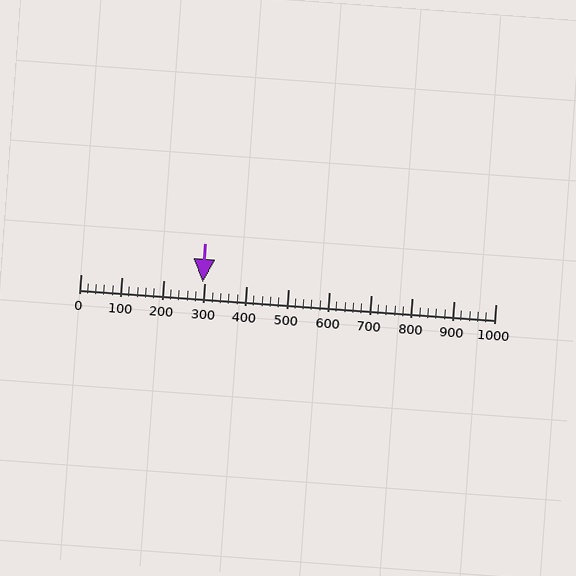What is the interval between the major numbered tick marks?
The major tick marks are spaced 100 units apart.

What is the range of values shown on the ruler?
The ruler shows values from 0 to 1000.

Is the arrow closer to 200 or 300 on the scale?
The arrow is closer to 300.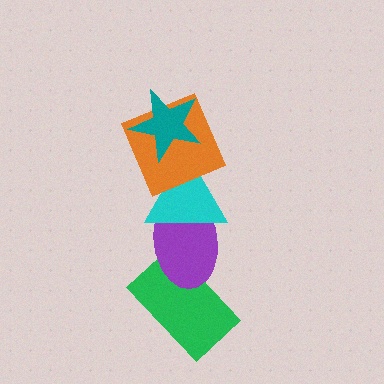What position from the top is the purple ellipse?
The purple ellipse is 4th from the top.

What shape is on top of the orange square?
The teal star is on top of the orange square.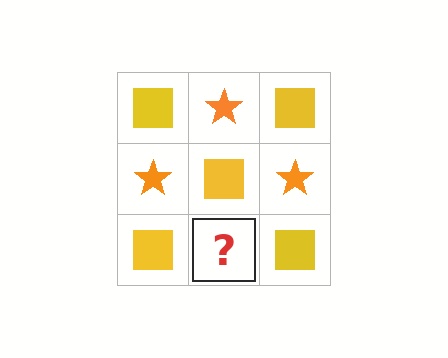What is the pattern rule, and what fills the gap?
The rule is that it alternates yellow square and orange star in a checkerboard pattern. The gap should be filled with an orange star.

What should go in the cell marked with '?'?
The missing cell should contain an orange star.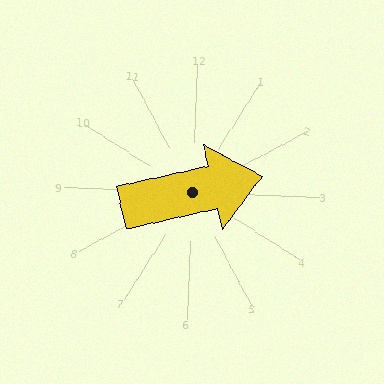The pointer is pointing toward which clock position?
Roughly 3 o'clock.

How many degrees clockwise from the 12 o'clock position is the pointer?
Approximately 75 degrees.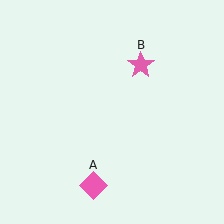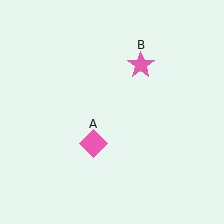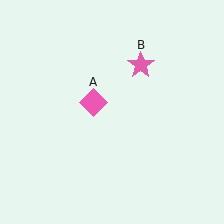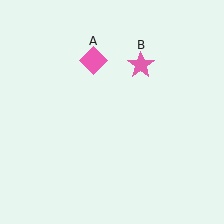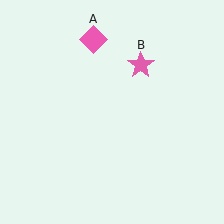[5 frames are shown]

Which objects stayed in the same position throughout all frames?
Pink star (object B) remained stationary.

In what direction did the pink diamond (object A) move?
The pink diamond (object A) moved up.